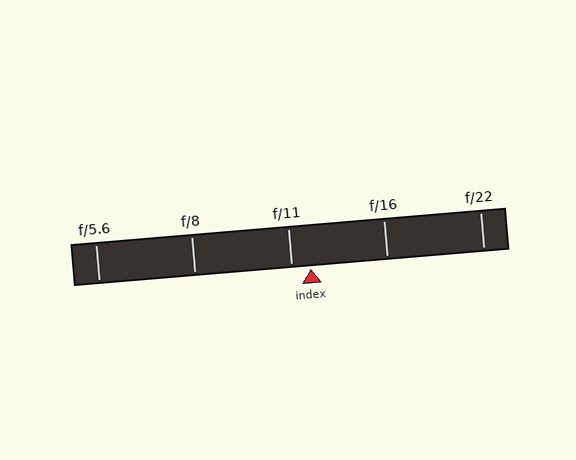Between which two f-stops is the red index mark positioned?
The index mark is between f/11 and f/16.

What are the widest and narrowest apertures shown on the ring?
The widest aperture shown is f/5.6 and the narrowest is f/22.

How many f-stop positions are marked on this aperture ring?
There are 5 f-stop positions marked.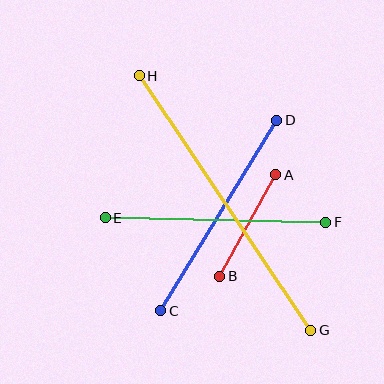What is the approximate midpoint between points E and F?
The midpoint is at approximately (216, 220) pixels.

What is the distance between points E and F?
The distance is approximately 220 pixels.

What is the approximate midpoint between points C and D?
The midpoint is at approximately (219, 216) pixels.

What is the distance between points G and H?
The distance is approximately 307 pixels.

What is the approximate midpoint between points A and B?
The midpoint is at approximately (248, 226) pixels.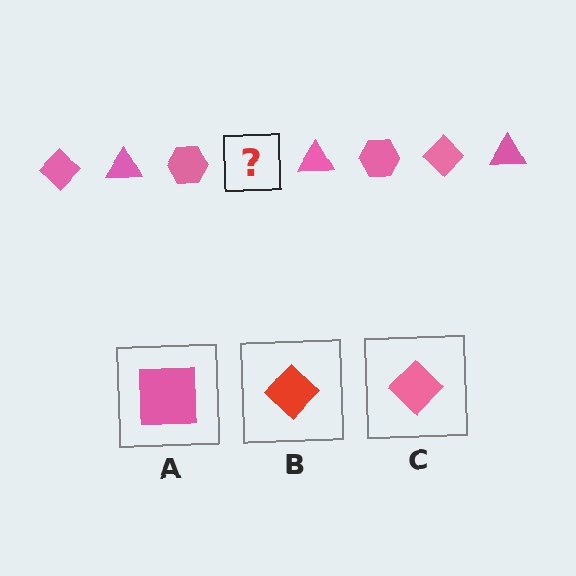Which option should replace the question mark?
Option C.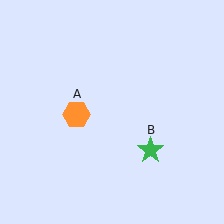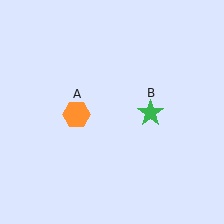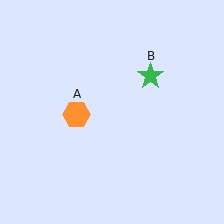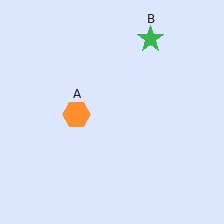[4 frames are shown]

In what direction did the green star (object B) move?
The green star (object B) moved up.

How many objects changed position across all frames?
1 object changed position: green star (object B).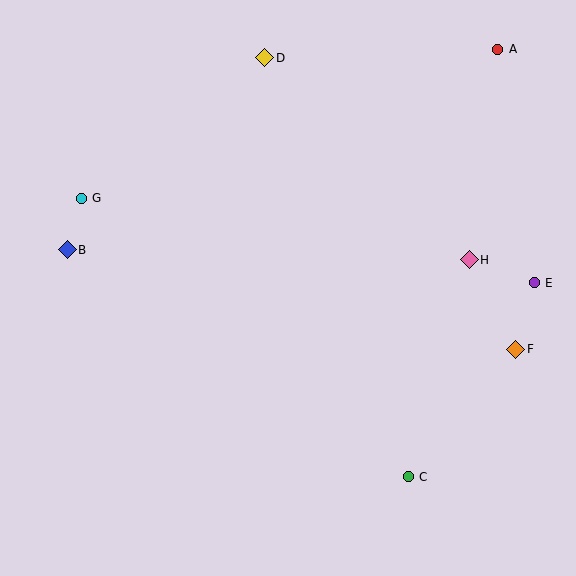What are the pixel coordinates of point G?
Point G is at (81, 198).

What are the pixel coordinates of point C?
Point C is at (408, 477).